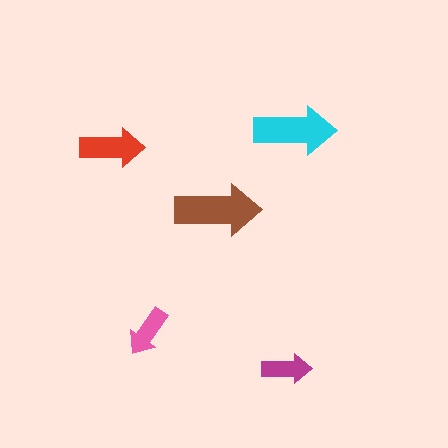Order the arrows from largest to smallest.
the brown one, the cyan one, the red one, the pink one, the magenta one.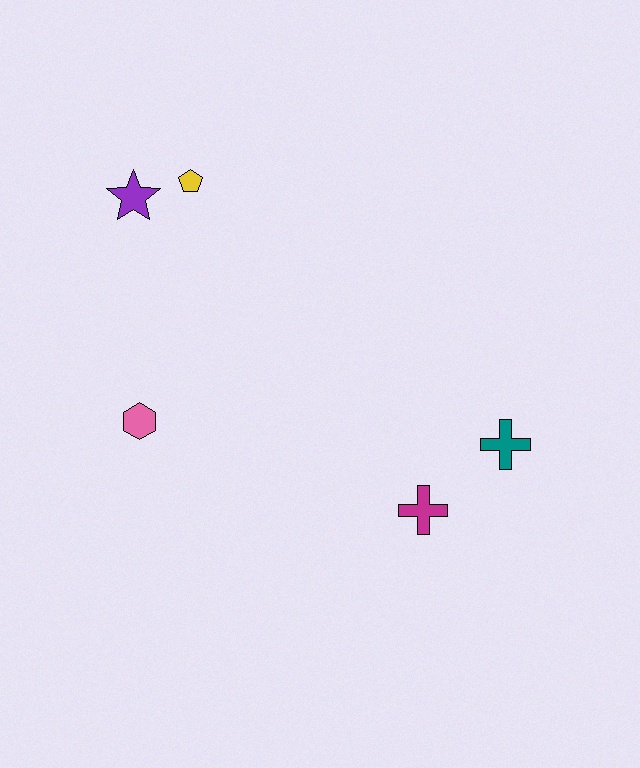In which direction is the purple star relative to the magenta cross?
The purple star is above the magenta cross.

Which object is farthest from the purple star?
The teal cross is farthest from the purple star.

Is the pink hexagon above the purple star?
No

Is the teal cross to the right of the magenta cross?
Yes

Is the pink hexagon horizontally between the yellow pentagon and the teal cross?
No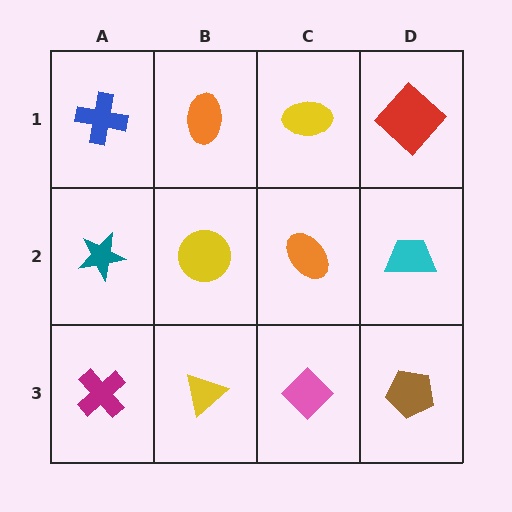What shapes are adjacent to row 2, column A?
A blue cross (row 1, column A), a magenta cross (row 3, column A), a yellow circle (row 2, column B).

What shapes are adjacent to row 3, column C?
An orange ellipse (row 2, column C), a yellow triangle (row 3, column B), a brown pentagon (row 3, column D).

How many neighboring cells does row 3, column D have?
2.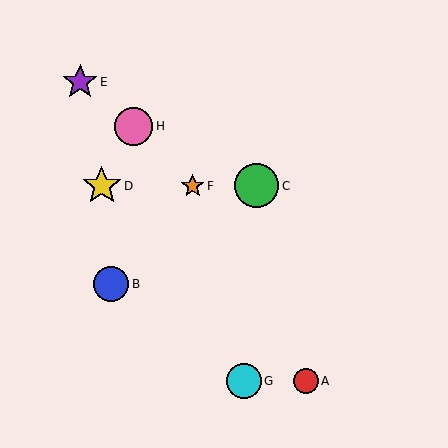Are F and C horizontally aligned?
Yes, both are at y≈186.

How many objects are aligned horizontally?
3 objects (C, D, F) are aligned horizontally.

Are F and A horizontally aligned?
No, F is at y≈186 and A is at y≈381.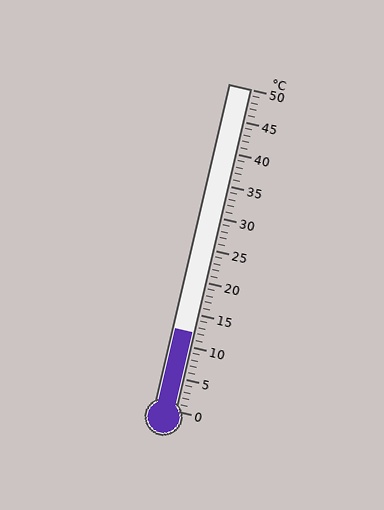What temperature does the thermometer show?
The thermometer shows approximately 12°C.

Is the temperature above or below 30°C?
The temperature is below 30°C.